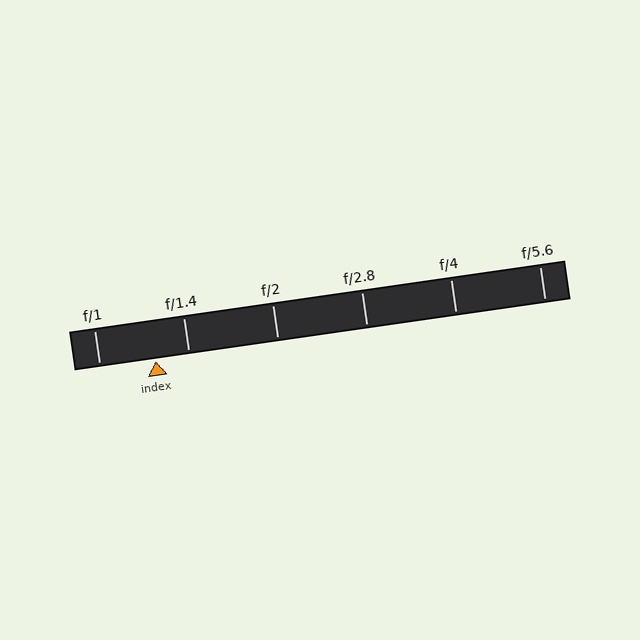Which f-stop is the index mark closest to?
The index mark is closest to f/1.4.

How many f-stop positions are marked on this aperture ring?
There are 6 f-stop positions marked.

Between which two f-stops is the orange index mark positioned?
The index mark is between f/1 and f/1.4.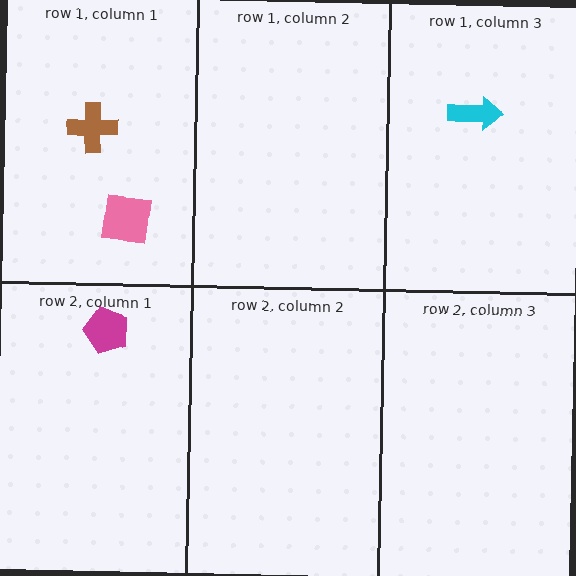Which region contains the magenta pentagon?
The row 2, column 1 region.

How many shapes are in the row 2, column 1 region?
1.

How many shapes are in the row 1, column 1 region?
2.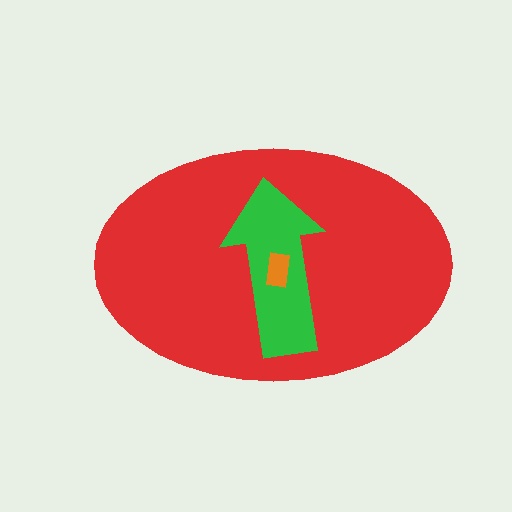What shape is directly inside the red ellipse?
The green arrow.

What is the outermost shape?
The red ellipse.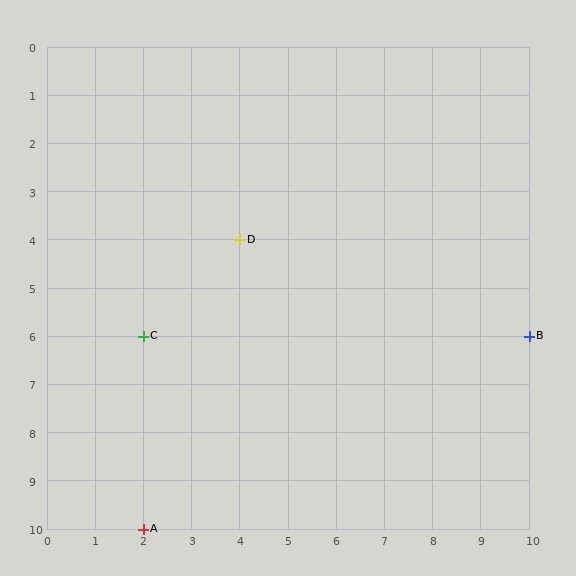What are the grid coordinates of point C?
Point C is at grid coordinates (2, 6).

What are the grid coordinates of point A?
Point A is at grid coordinates (2, 10).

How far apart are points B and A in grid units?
Points B and A are 8 columns and 4 rows apart (about 8.9 grid units diagonally).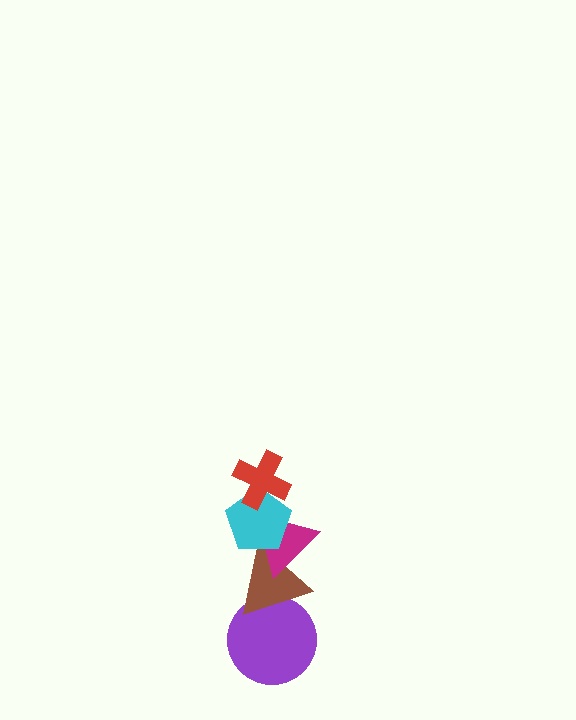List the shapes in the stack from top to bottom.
From top to bottom: the red cross, the cyan pentagon, the magenta triangle, the brown triangle, the purple circle.